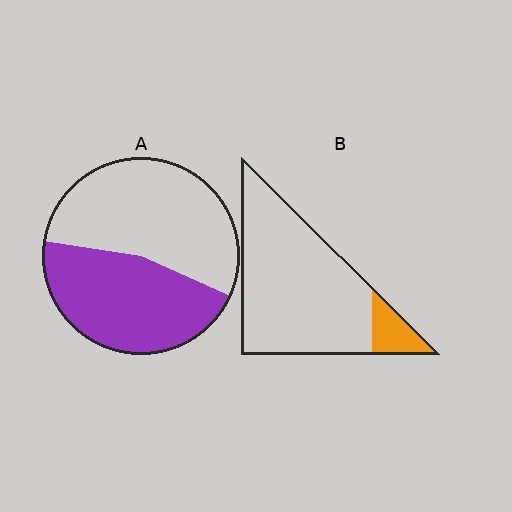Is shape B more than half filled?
No.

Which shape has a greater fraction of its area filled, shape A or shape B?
Shape A.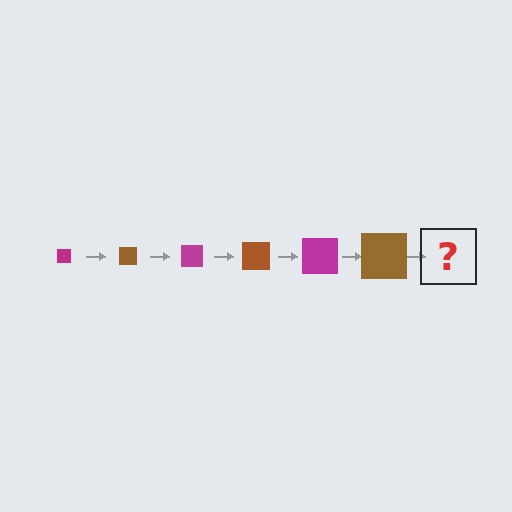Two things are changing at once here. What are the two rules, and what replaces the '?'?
The two rules are that the square grows larger each step and the color cycles through magenta and brown. The '?' should be a magenta square, larger than the previous one.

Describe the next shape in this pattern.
It should be a magenta square, larger than the previous one.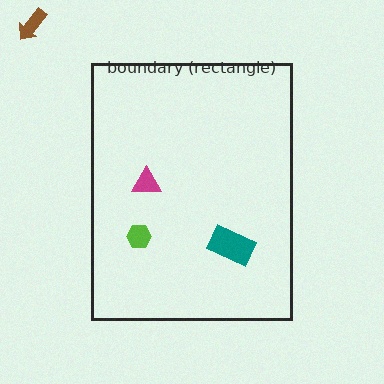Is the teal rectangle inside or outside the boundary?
Inside.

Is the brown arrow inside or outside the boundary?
Outside.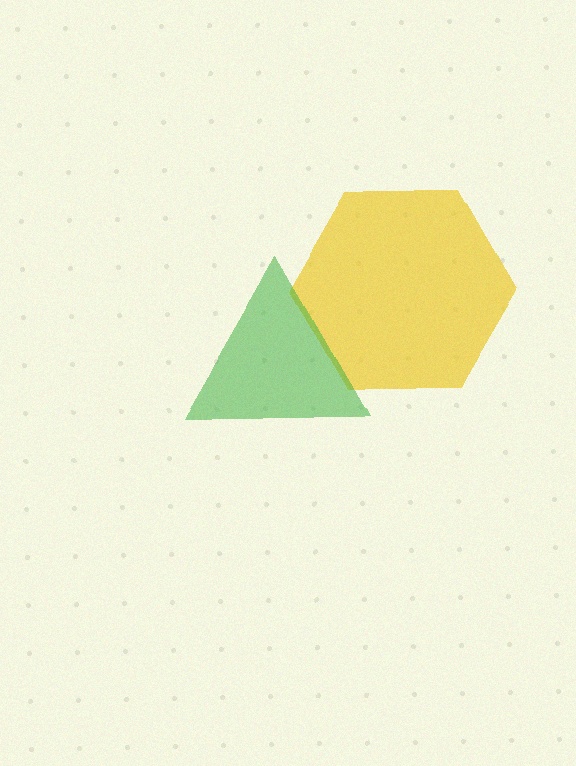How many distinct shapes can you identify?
There are 2 distinct shapes: a yellow hexagon, a green triangle.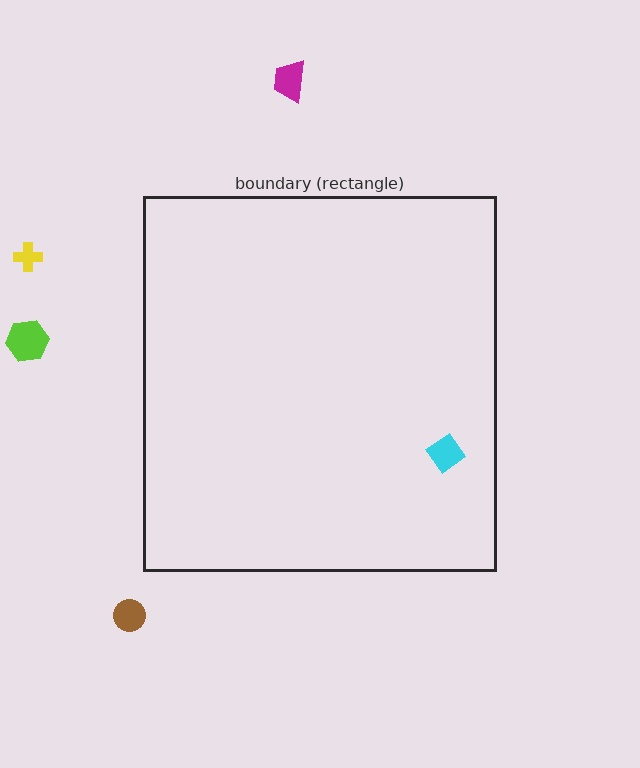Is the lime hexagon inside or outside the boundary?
Outside.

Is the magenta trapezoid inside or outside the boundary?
Outside.